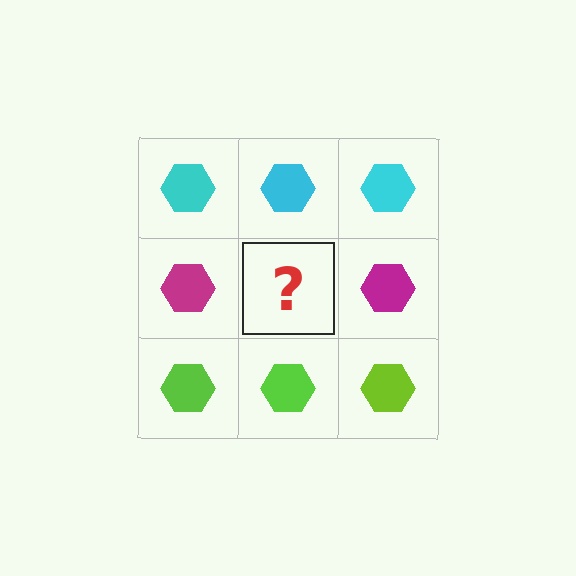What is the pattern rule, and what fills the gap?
The rule is that each row has a consistent color. The gap should be filled with a magenta hexagon.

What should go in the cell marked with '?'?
The missing cell should contain a magenta hexagon.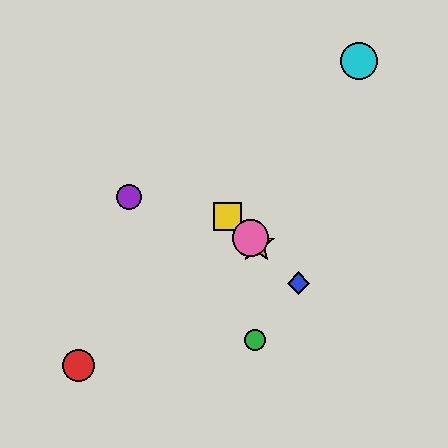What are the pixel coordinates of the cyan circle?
The cyan circle is at (359, 61).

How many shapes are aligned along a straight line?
4 shapes (the blue diamond, the yellow square, the orange star, the pink circle) are aligned along a straight line.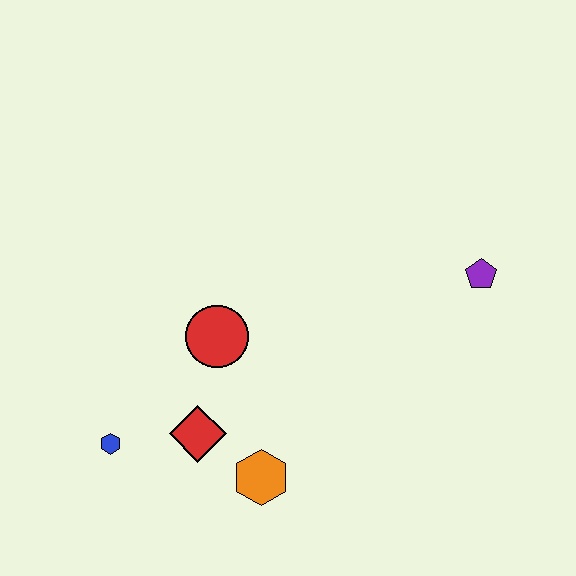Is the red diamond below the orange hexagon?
No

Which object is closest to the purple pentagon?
The red circle is closest to the purple pentagon.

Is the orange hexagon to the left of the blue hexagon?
No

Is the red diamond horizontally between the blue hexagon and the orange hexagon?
Yes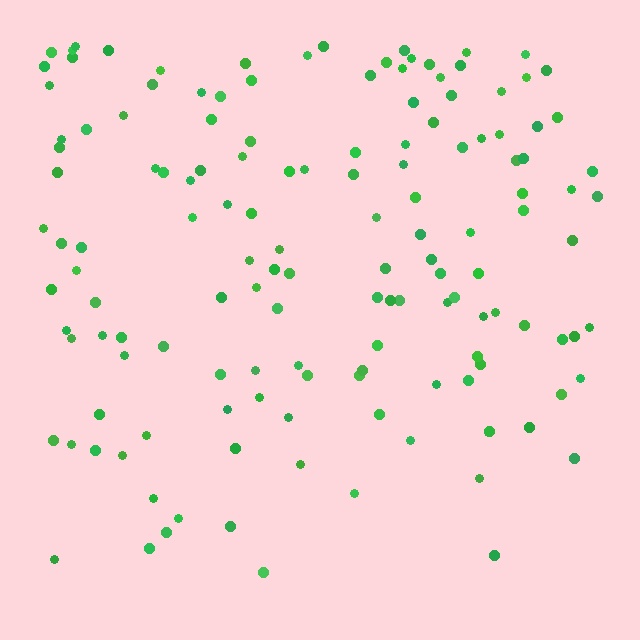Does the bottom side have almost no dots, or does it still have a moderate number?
Still a moderate number, just noticeably fewer than the top.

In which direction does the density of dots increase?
From bottom to top, with the top side densest.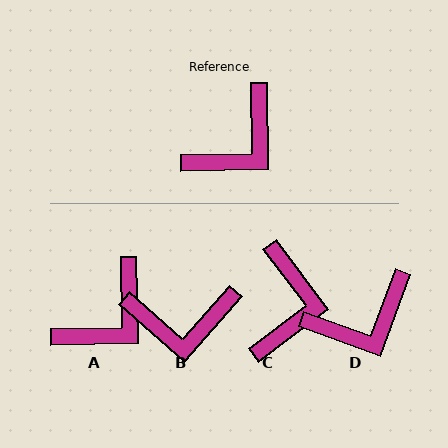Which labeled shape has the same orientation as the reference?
A.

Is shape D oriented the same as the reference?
No, it is off by about 21 degrees.